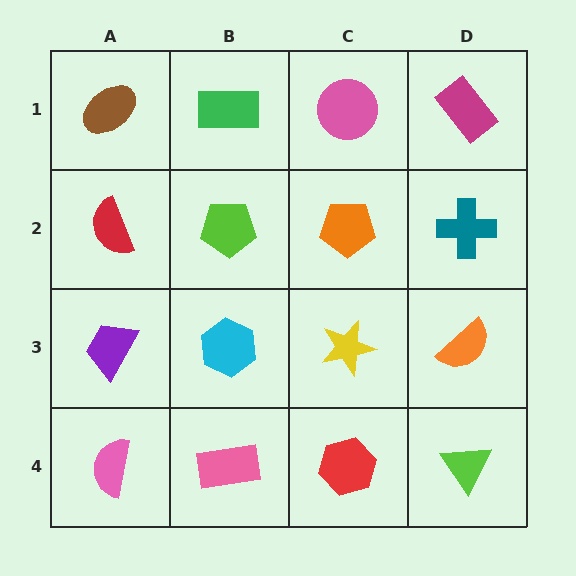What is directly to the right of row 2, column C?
A teal cross.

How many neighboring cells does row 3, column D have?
3.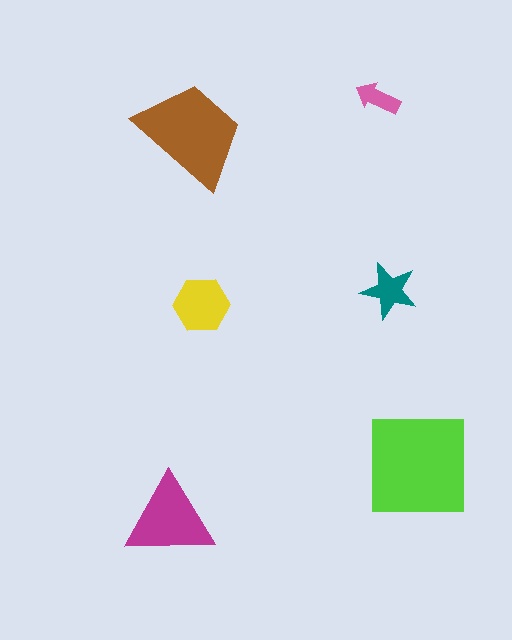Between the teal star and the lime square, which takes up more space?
The lime square.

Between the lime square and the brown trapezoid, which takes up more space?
The lime square.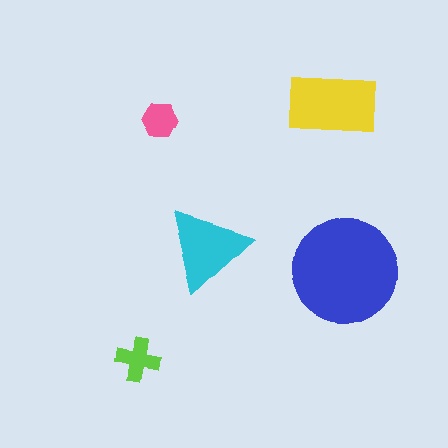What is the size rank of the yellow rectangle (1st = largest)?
2nd.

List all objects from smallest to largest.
The pink hexagon, the lime cross, the cyan triangle, the yellow rectangle, the blue circle.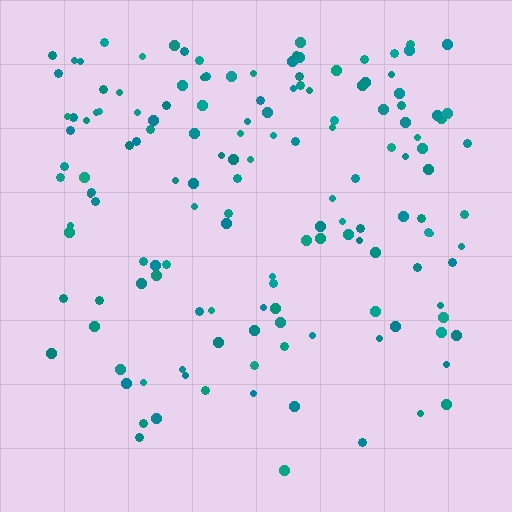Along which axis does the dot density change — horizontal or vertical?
Vertical.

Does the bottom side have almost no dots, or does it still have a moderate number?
Still a moderate number, just noticeably fewer than the top.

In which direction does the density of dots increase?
From bottom to top, with the top side densest.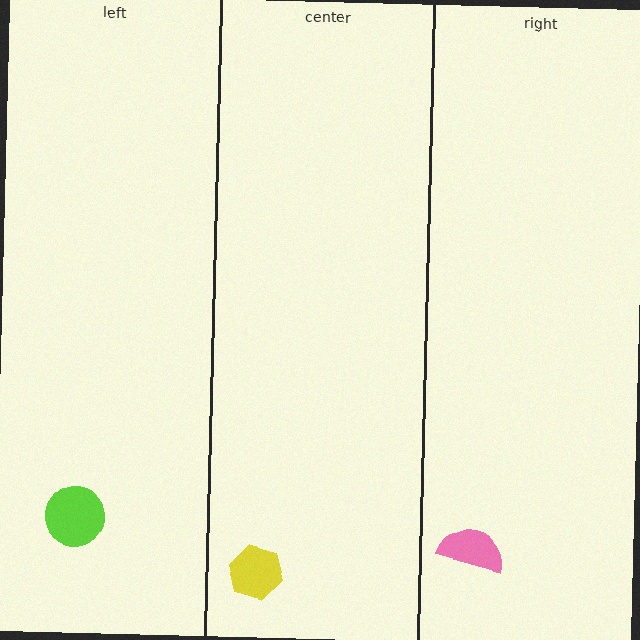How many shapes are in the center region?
1.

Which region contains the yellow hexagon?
The center region.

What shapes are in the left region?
The lime circle.